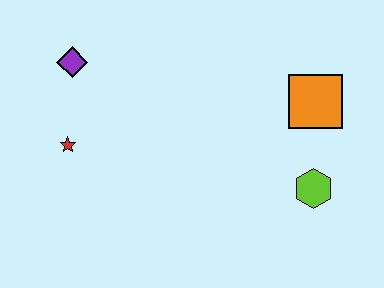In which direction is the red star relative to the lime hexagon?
The red star is to the left of the lime hexagon.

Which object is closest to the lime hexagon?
The orange square is closest to the lime hexagon.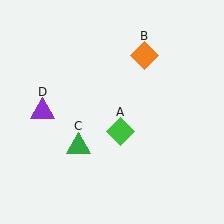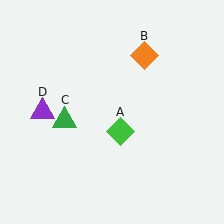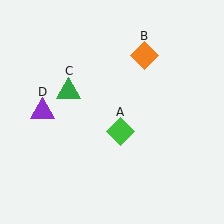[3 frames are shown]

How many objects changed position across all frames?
1 object changed position: green triangle (object C).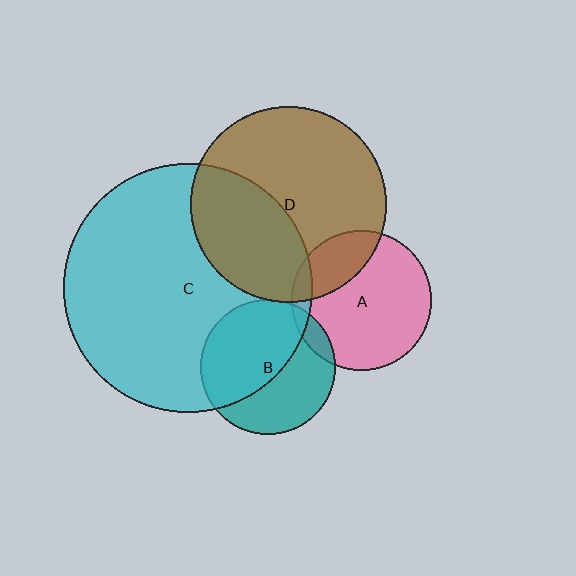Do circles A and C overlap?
Yes.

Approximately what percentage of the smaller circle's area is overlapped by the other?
Approximately 10%.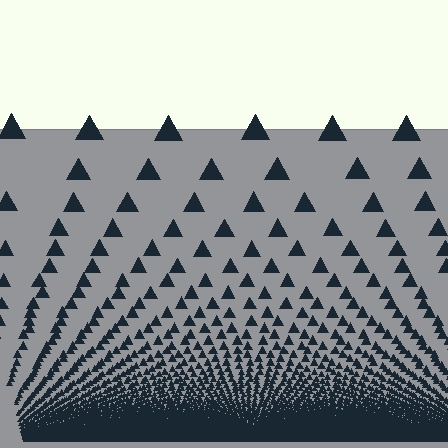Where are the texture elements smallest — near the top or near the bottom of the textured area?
Near the bottom.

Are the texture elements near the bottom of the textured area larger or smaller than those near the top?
Smaller. The gradient is inverted — elements near the bottom are smaller and denser.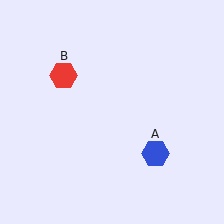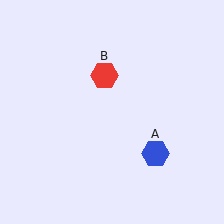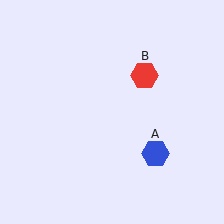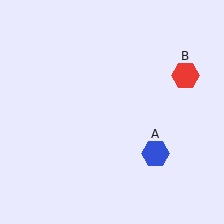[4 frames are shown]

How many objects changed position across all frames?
1 object changed position: red hexagon (object B).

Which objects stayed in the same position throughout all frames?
Blue hexagon (object A) remained stationary.